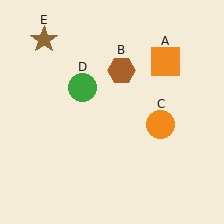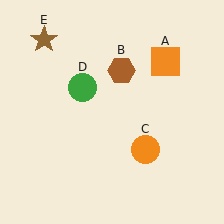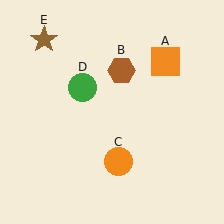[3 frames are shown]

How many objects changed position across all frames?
1 object changed position: orange circle (object C).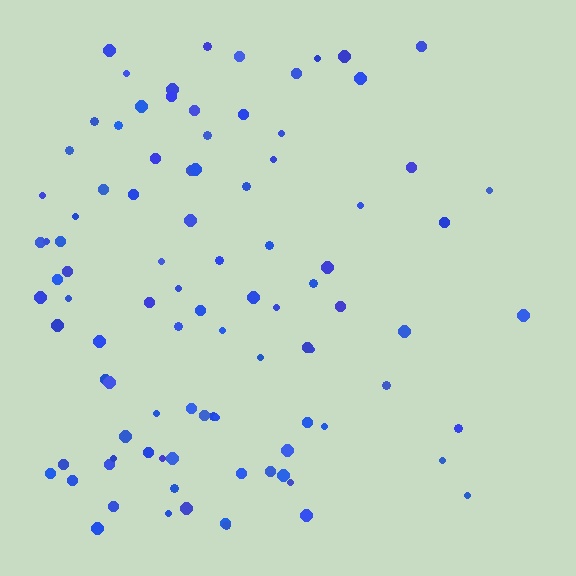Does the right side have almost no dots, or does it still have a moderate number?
Still a moderate number, just noticeably fewer than the left.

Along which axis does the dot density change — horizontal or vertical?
Horizontal.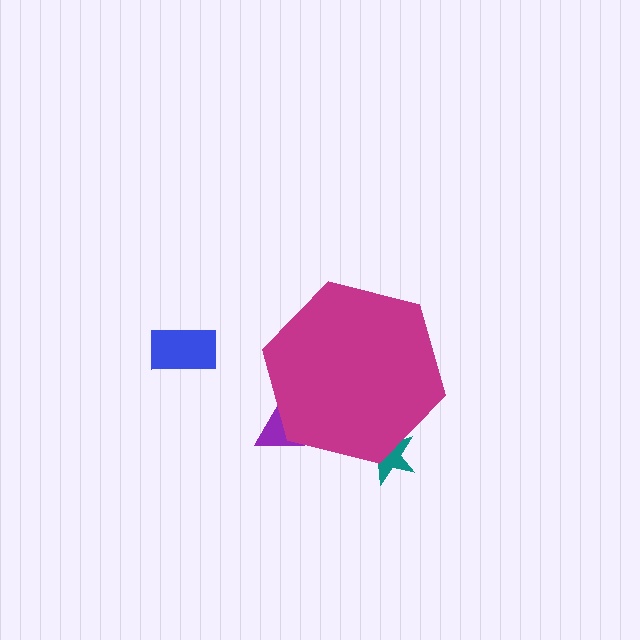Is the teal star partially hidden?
Yes, the teal star is partially hidden behind the magenta hexagon.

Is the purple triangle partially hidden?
Yes, the purple triangle is partially hidden behind the magenta hexagon.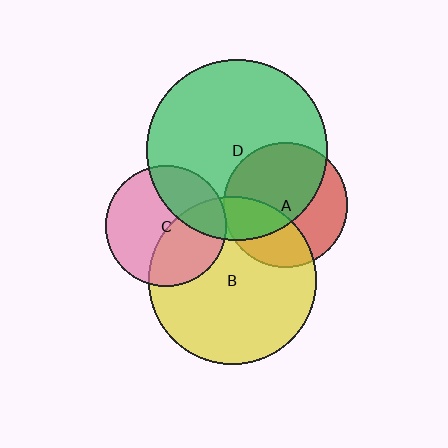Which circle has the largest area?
Circle D (green).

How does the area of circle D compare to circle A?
Approximately 2.1 times.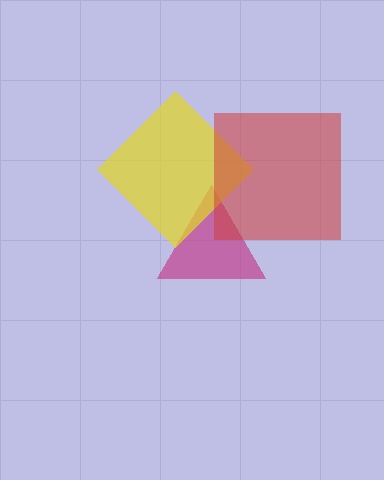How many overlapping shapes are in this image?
There are 3 overlapping shapes in the image.